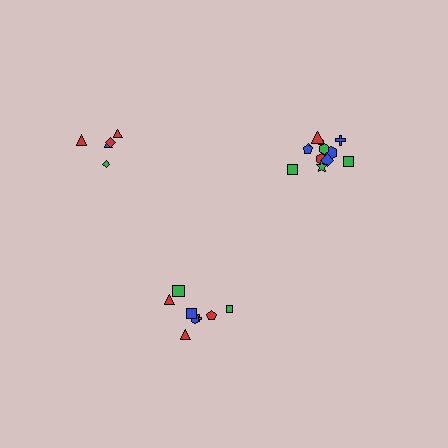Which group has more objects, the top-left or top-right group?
The top-right group.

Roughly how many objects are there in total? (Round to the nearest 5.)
Roughly 25 objects in total.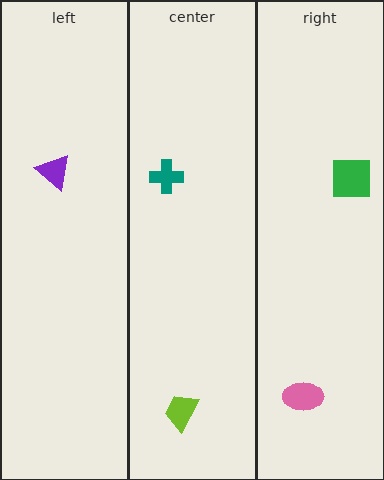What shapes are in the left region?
The purple triangle.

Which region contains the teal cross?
The center region.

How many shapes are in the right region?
2.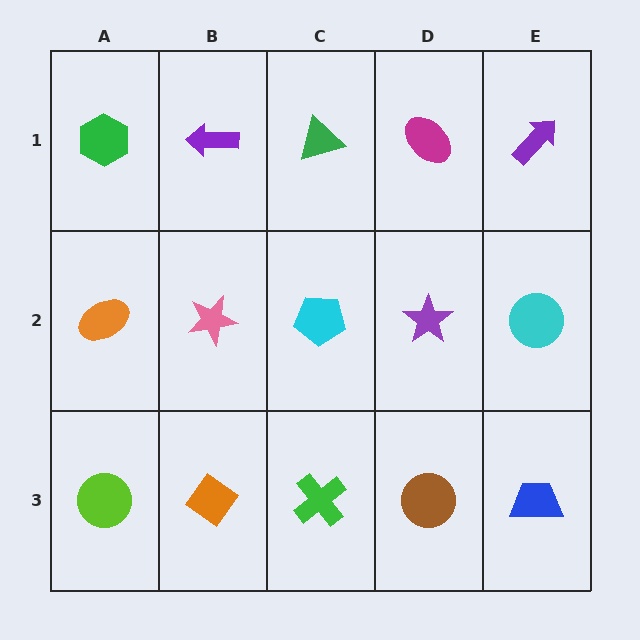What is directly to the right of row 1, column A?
A purple arrow.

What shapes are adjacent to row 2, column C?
A green triangle (row 1, column C), a green cross (row 3, column C), a pink star (row 2, column B), a purple star (row 2, column D).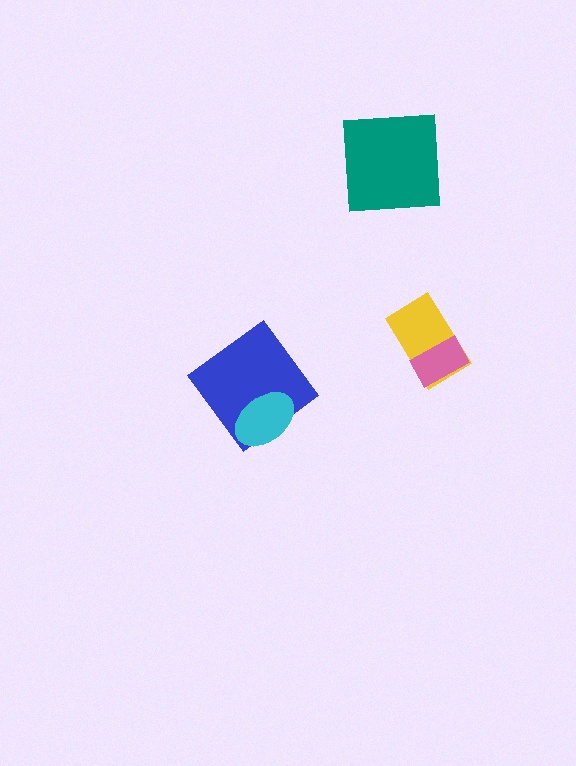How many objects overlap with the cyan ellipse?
1 object overlaps with the cyan ellipse.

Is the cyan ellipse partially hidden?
No, no other shape covers it.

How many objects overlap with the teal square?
0 objects overlap with the teal square.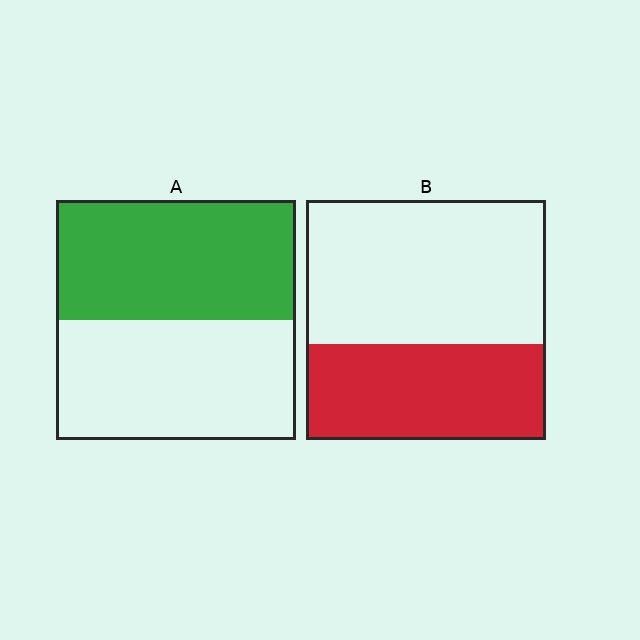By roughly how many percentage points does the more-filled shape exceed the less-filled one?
By roughly 10 percentage points (A over B).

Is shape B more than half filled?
No.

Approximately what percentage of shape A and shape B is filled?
A is approximately 50% and B is approximately 40%.